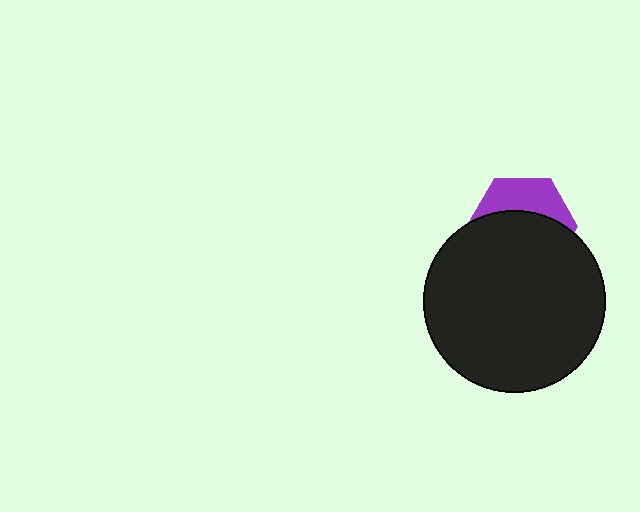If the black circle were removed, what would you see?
You would see the complete purple hexagon.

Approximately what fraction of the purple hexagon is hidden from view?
Roughly 64% of the purple hexagon is hidden behind the black circle.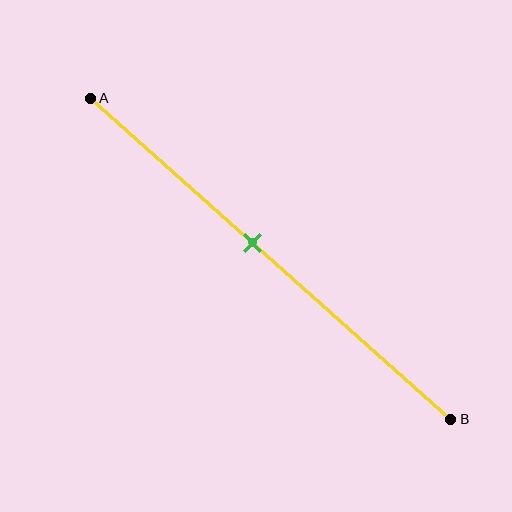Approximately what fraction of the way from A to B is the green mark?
The green mark is approximately 45% of the way from A to B.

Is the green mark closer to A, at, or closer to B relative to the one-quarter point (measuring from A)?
The green mark is closer to point B than the one-quarter point of segment AB.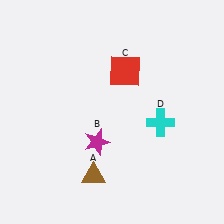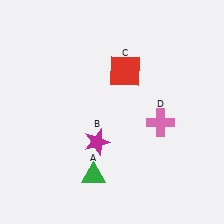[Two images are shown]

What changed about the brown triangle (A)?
In Image 1, A is brown. In Image 2, it changed to green.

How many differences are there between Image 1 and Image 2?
There are 2 differences between the two images.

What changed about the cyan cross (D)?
In Image 1, D is cyan. In Image 2, it changed to pink.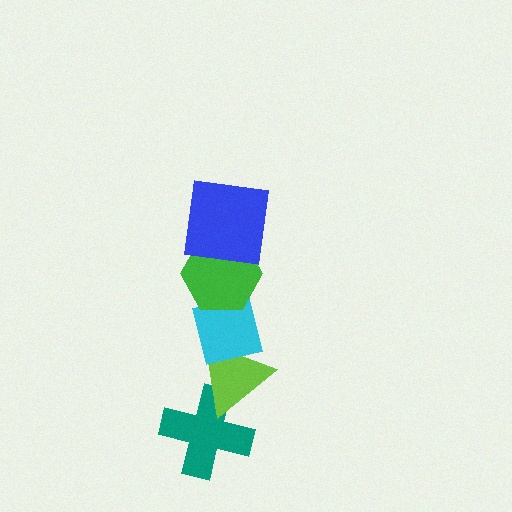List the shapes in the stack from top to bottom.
From top to bottom: the blue square, the green hexagon, the cyan square, the lime triangle, the teal cross.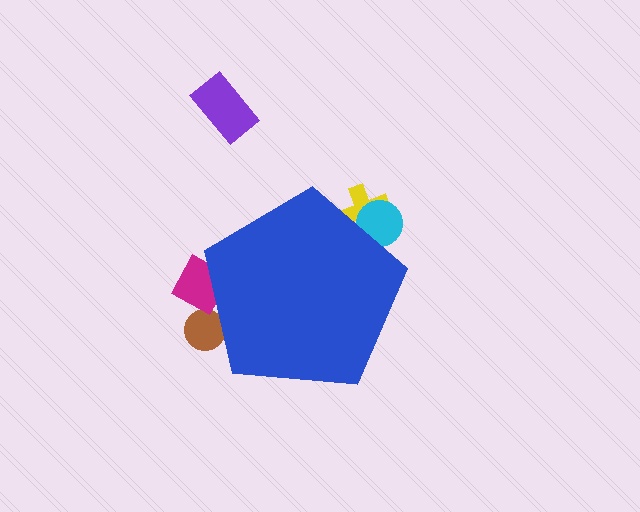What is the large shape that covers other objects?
A blue pentagon.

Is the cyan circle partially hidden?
Yes, the cyan circle is partially hidden behind the blue pentagon.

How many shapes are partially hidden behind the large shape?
4 shapes are partially hidden.